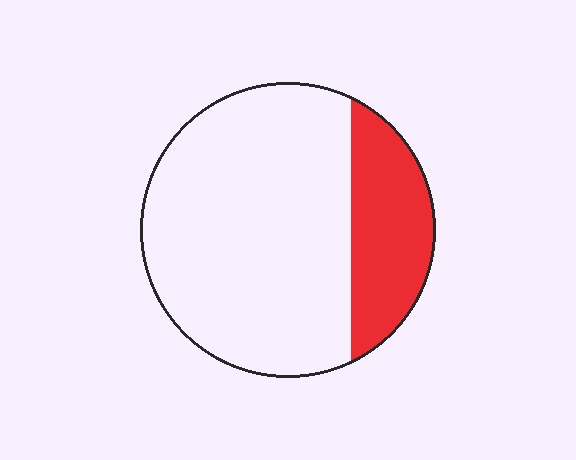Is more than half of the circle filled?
No.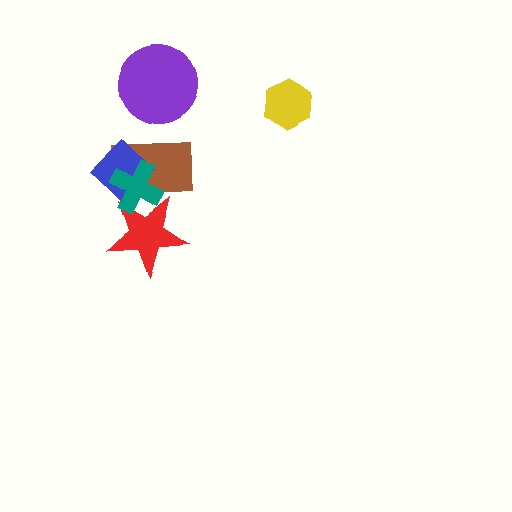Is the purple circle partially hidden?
No, no other shape covers it.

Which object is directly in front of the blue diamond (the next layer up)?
The red star is directly in front of the blue diamond.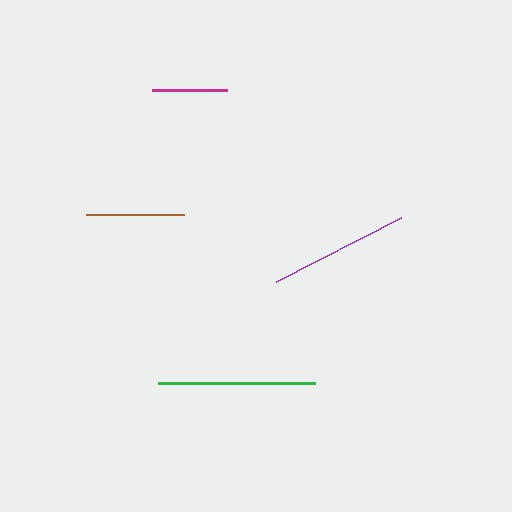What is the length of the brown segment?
The brown segment is approximately 98 pixels long.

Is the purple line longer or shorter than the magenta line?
The purple line is longer than the magenta line.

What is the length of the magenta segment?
The magenta segment is approximately 76 pixels long.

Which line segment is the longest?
The green line is the longest at approximately 157 pixels.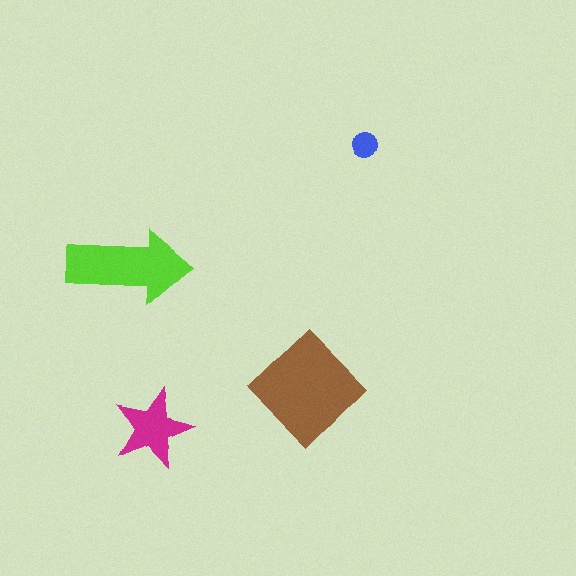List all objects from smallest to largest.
The blue circle, the magenta star, the lime arrow, the brown diamond.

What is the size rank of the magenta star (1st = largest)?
3rd.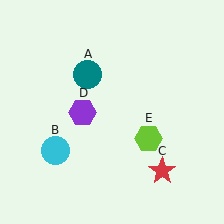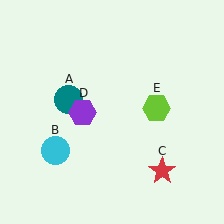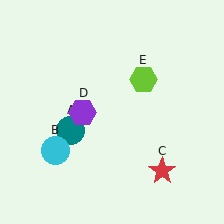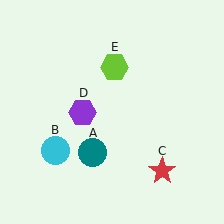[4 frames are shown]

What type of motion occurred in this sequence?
The teal circle (object A), lime hexagon (object E) rotated counterclockwise around the center of the scene.